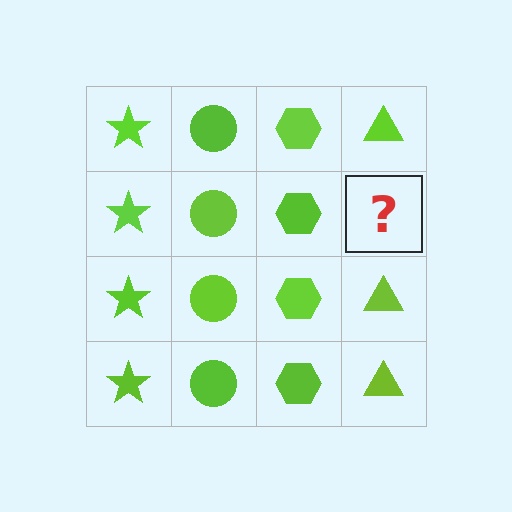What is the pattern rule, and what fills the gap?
The rule is that each column has a consistent shape. The gap should be filled with a lime triangle.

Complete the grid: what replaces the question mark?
The question mark should be replaced with a lime triangle.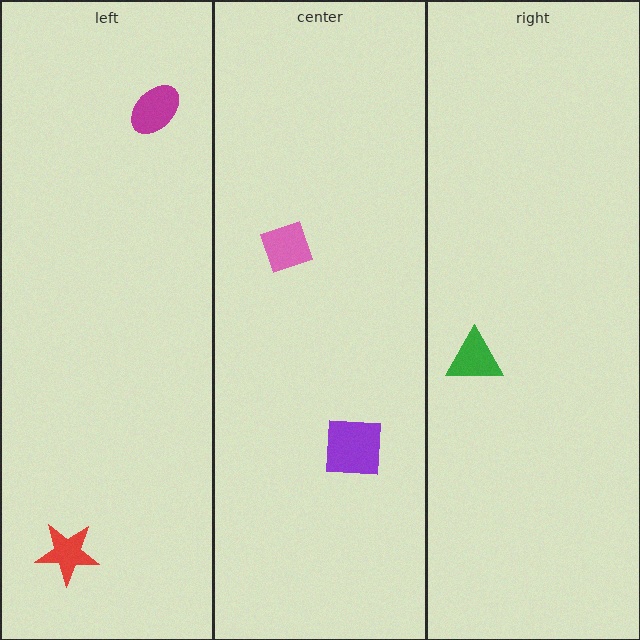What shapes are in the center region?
The purple square, the pink diamond.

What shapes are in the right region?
The green triangle.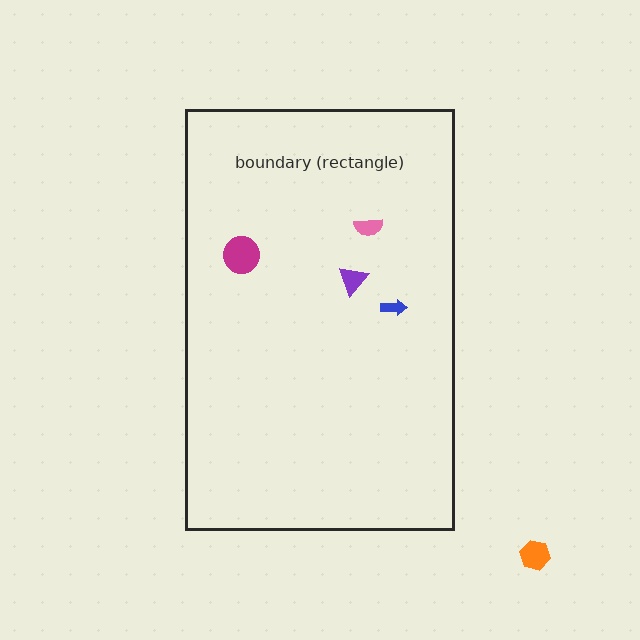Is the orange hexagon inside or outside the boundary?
Outside.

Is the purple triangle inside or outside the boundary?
Inside.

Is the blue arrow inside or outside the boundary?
Inside.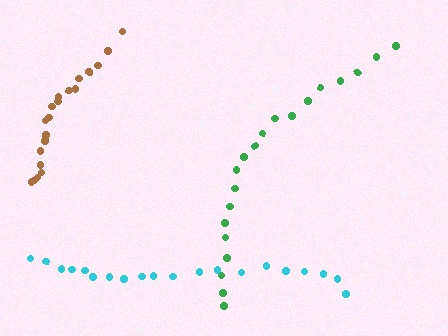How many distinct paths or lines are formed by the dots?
There are 3 distinct paths.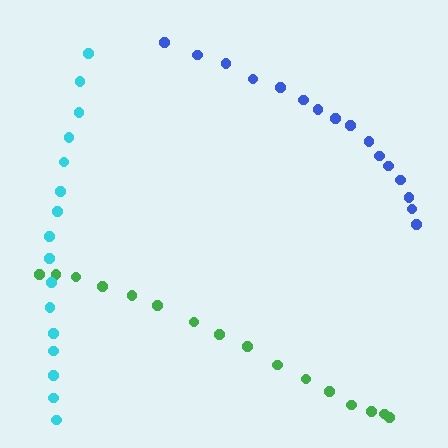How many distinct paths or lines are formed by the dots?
There are 3 distinct paths.